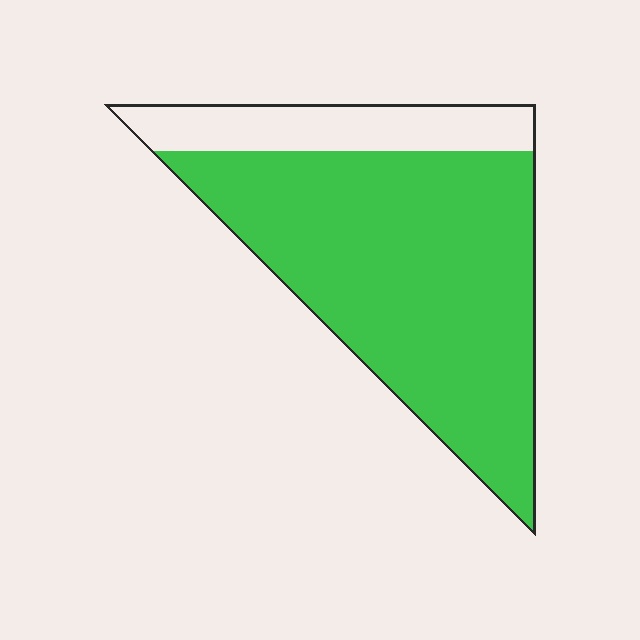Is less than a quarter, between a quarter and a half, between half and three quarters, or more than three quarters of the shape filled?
More than three quarters.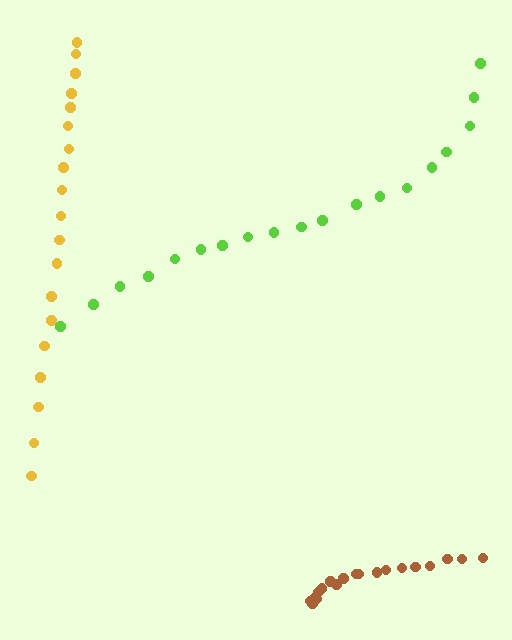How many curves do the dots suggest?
There are 3 distinct paths.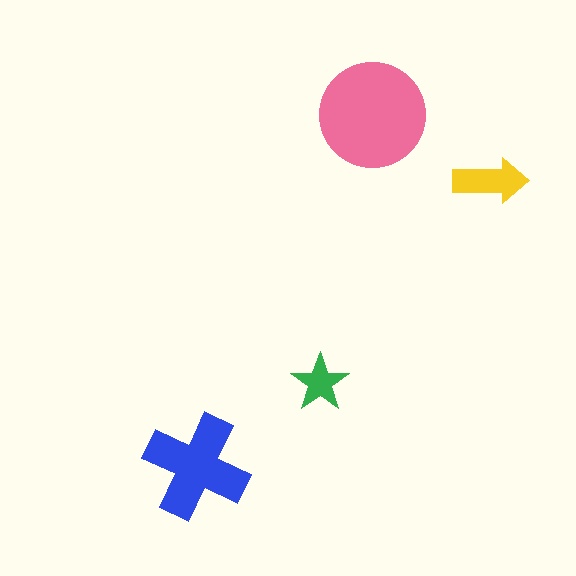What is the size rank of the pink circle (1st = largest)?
1st.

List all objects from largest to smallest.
The pink circle, the blue cross, the yellow arrow, the green star.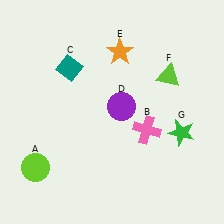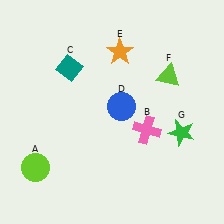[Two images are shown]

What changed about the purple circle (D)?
In Image 1, D is purple. In Image 2, it changed to blue.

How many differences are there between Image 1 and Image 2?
There is 1 difference between the two images.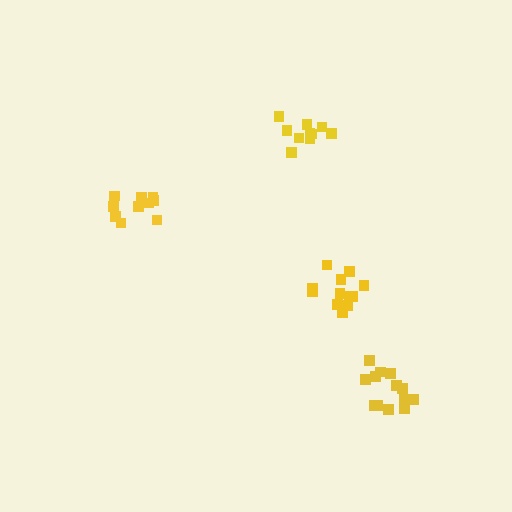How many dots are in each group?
Group 1: 12 dots, Group 2: 13 dots, Group 3: 10 dots, Group 4: 10 dots (45 total).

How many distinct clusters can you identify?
There are 4 distinct clusters.